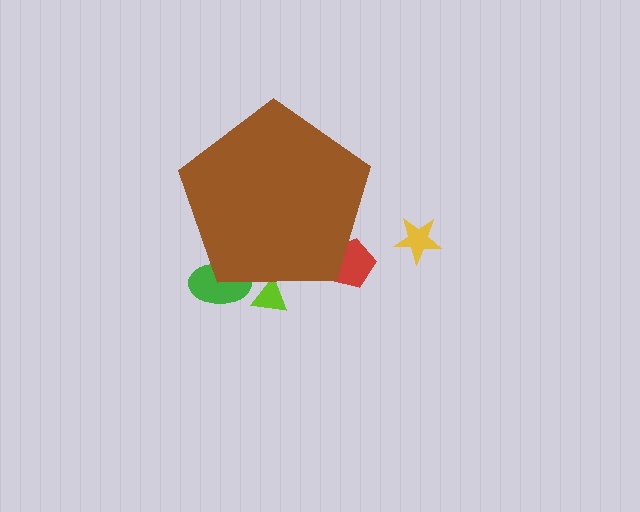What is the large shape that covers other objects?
A brown pentagon.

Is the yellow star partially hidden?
No, the yellow star is fully visible.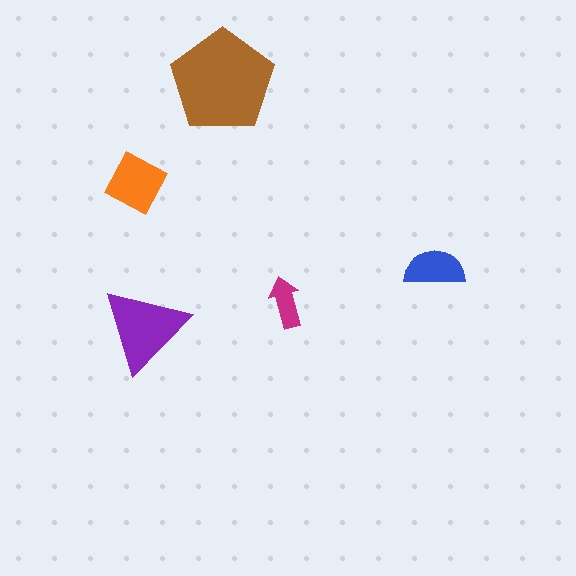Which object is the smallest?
The magenta arrow.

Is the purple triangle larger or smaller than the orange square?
Larger.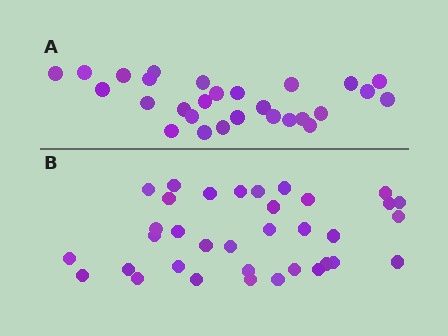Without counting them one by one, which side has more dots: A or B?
Region B (the bottom region) has more dots.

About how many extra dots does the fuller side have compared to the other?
Region B has roughly 8 or so more dots than region A.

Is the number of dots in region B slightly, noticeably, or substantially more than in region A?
Region B has noticeably more, but not dramatically so. The ratio is roughly 1.2 to 1.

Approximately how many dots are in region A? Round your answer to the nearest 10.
About 30 dots. (The exact count is 28, which rounds to 30.)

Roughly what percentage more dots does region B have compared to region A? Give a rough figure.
About 25% more.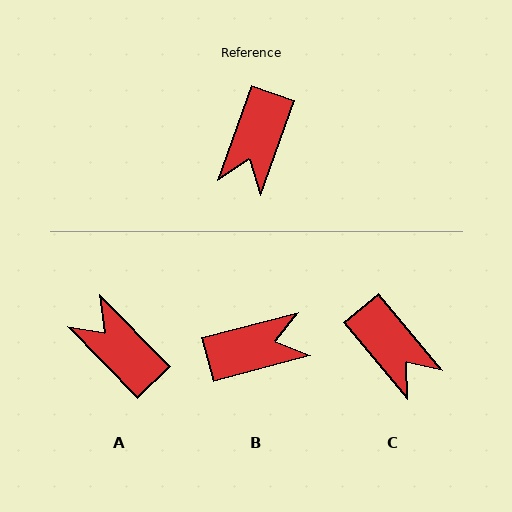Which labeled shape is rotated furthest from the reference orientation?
B, about 124 degrees away.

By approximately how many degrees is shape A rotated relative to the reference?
Approximately 116 degrees clockwise.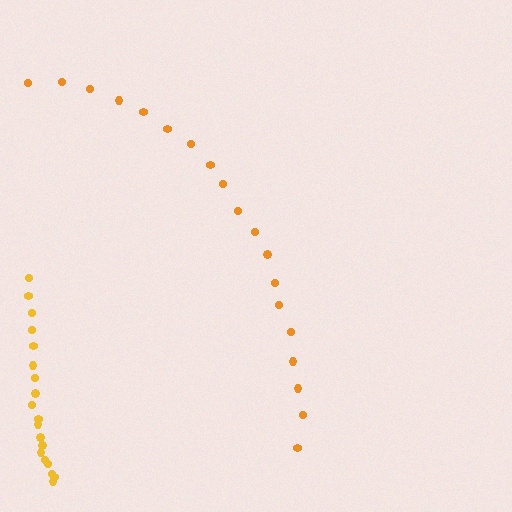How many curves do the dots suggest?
There are 2 distinct paths.